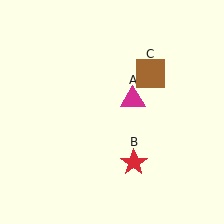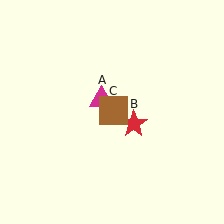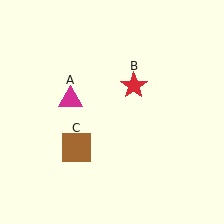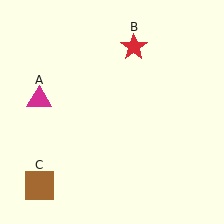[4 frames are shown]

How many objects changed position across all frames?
3 objects changed position: magenta triangle (object A), red star (object B), brown square (object C).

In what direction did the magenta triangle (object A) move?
The magenta triangle (object A) moved left.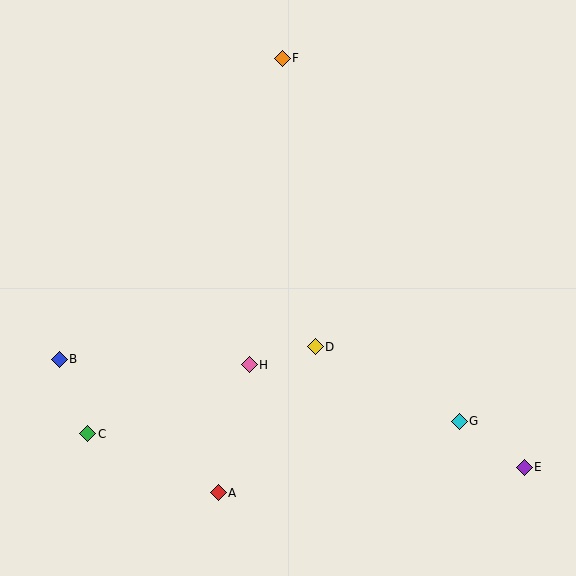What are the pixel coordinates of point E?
Point E is at (524, 467).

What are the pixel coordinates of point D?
Point D is at (315, 347).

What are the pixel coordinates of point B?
Point B is at (59, 359).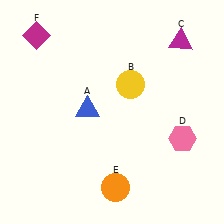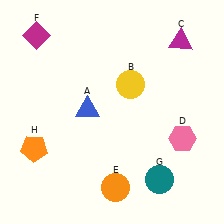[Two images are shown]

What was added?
A teal circle (G), an orange pentagon (H) were added in Image 2.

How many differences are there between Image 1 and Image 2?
There are 2 differences between the two images.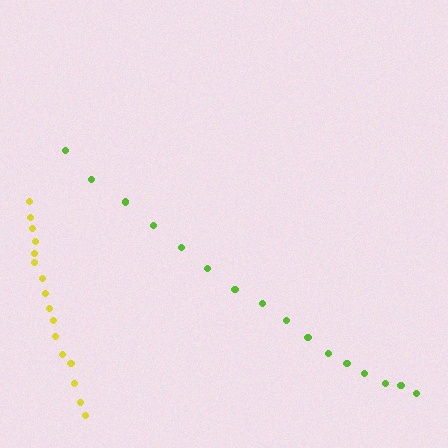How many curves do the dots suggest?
There are 2 distinct paths.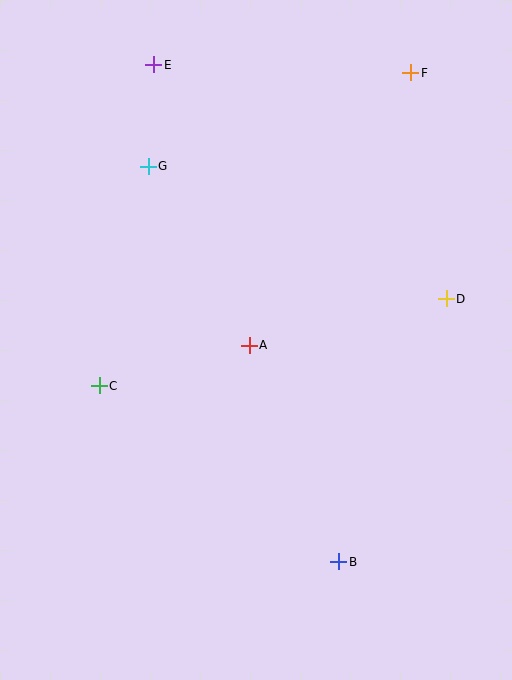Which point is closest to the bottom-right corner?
Point B is closest to the bottom-right corner.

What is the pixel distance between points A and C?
The distance between A and C is 155 pixels.